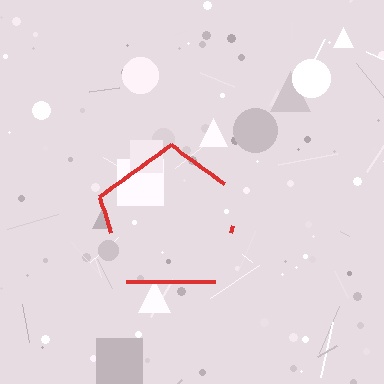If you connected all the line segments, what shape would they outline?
They would outline a pentagon.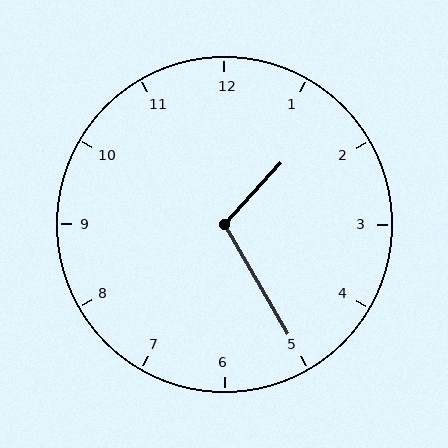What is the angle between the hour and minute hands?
Approximately 108 degrees.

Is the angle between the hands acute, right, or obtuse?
It is obtuse.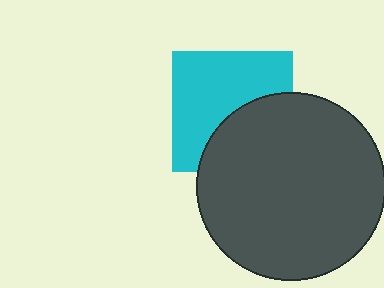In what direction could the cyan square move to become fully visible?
The cyan square could move up. That would shift it out from behind the dark gray circle entirely.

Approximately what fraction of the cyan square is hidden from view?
Roughly 40% of the cyan square is hidden behind the dark gray circle.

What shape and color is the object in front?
The object in front is a dark gray circle.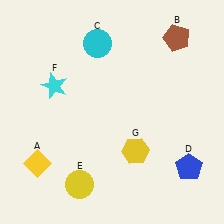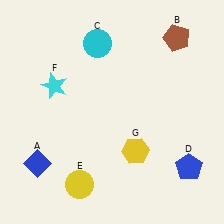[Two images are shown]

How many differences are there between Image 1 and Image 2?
There is 1 difference between the two images.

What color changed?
The diamond (A) changed from yellow in Image 1 to blue in Image 2.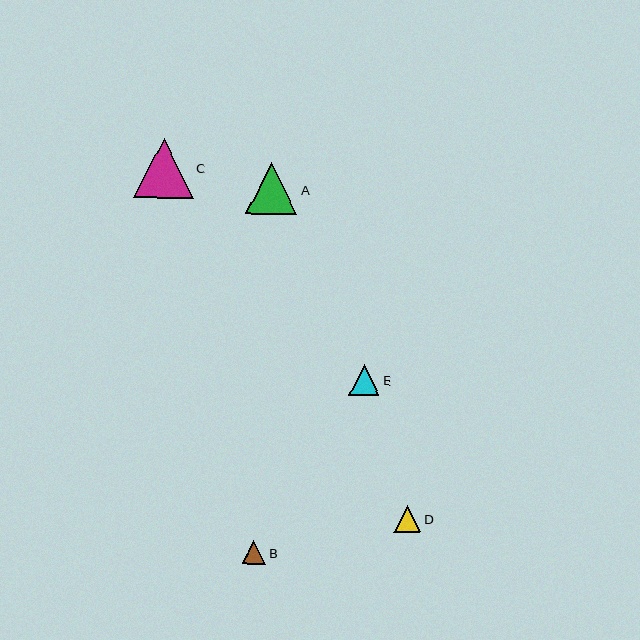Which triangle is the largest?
Triangle C is the largest with a size of approximately 60 pixels.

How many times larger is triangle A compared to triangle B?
Triangle A is approximately 2.2 times the size of triangle B.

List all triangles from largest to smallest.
From largest to smallest: C, A, E, D, B.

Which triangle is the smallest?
Triangle B is the smallest with a size of approximately 24 pixels.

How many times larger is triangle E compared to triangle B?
Triangle E is approximately 1.3 times the size of triangle B.